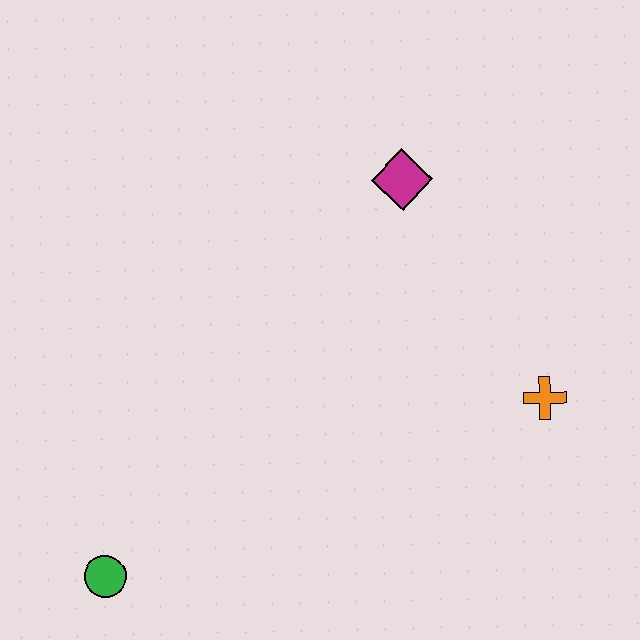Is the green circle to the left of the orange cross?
Yes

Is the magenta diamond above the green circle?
Yes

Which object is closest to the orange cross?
The magenta diamond is closest to the orange cross.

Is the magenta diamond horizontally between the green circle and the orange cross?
Yes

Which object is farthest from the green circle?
The magenta diamond is farthest from the green circle.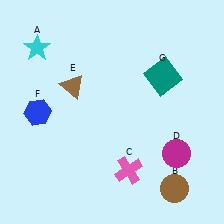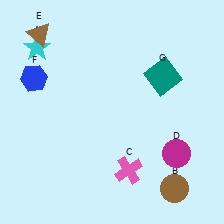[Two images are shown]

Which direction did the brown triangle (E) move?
The brown triangle (E) moved up.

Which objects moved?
The objects that moved are: the brown triangle (E), the blue hexagon (F).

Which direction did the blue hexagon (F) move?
The blue hexagon (F) moved up.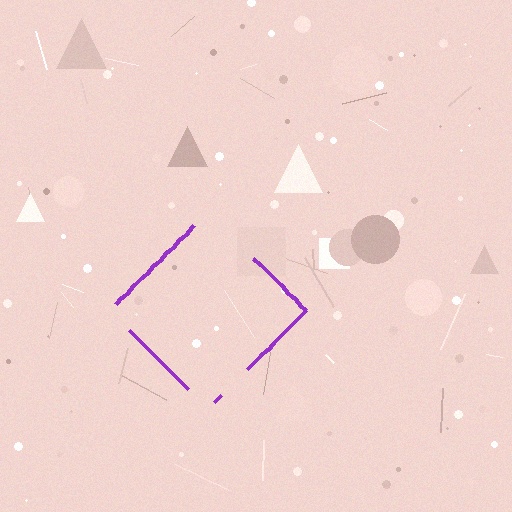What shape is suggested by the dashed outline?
The dashed outline suggests a diamond.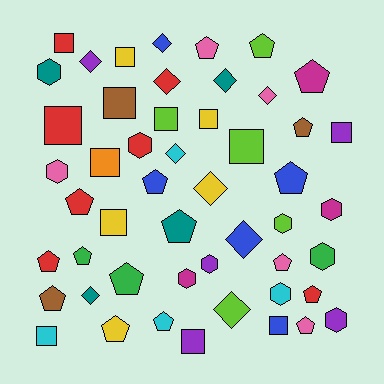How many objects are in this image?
There are 50 objects.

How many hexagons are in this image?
There are 10 hexagons.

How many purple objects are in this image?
There are 5 purple objects.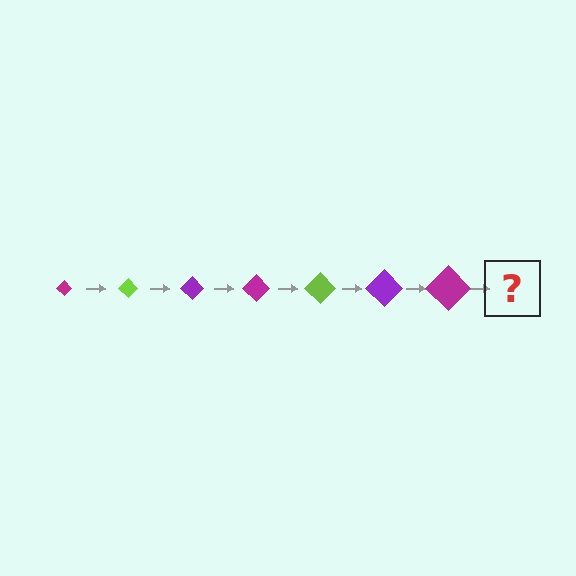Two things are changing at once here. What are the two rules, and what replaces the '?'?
The two rules are that the diamond grows larger each step and the color cycles through magenta, lime, and purple. The '?' should be a lime diamond, larger than the previous one.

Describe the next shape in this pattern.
It should be a lime diamond, larger than the previous one.